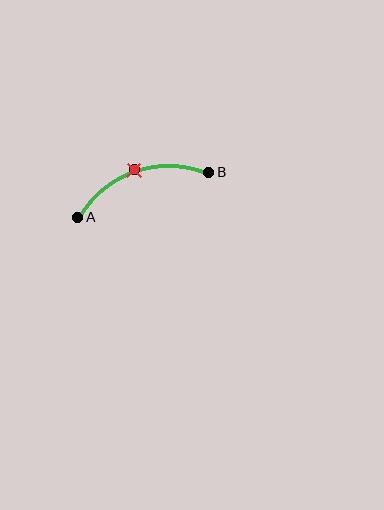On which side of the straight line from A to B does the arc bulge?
The arc bulges above the straight line connecting A and B.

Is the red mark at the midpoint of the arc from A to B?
Yes. The red mark lies on the arc at equal arc-length from both A and B — it is the arc midpoint.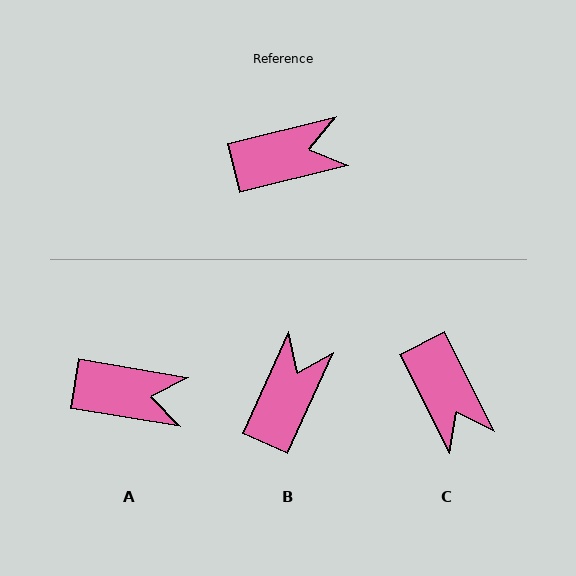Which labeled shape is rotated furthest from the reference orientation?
C, about 77 degrees away.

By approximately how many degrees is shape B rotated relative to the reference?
Approximately 52 degrees counter-clockwise.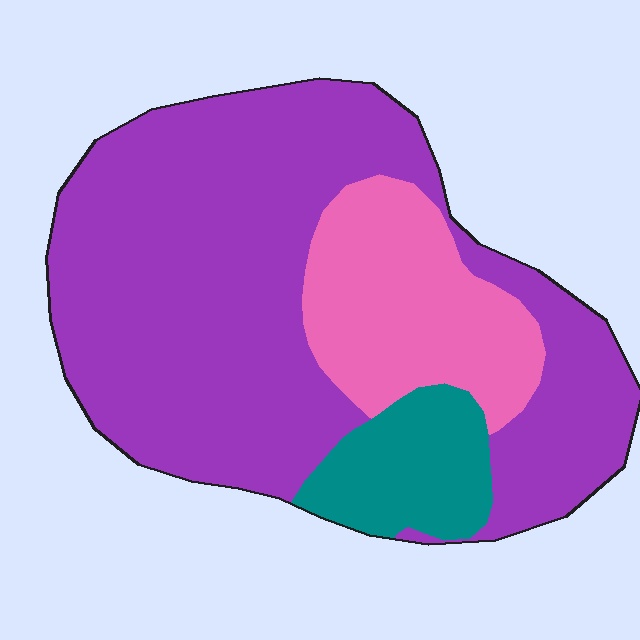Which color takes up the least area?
Teal, at roughly 10%.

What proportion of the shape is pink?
Pink covers 20% of the shape.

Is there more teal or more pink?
Pink.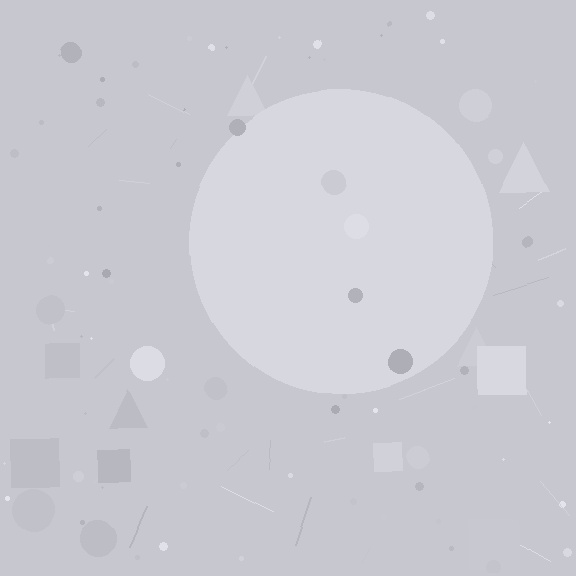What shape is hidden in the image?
A circle is hidden in the image.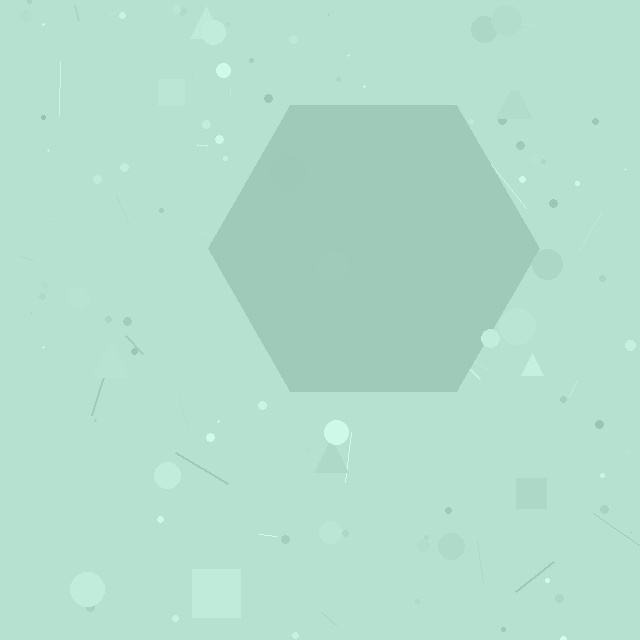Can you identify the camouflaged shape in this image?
The camouflaged shape is a hexagon.